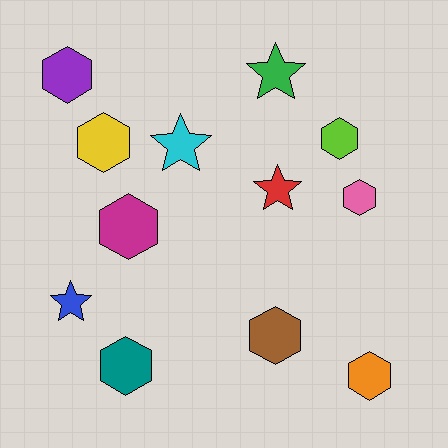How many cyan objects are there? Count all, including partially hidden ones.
There is 1 cyan object.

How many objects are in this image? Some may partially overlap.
There are 12 objects.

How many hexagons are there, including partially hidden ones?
There are 8 hexagons.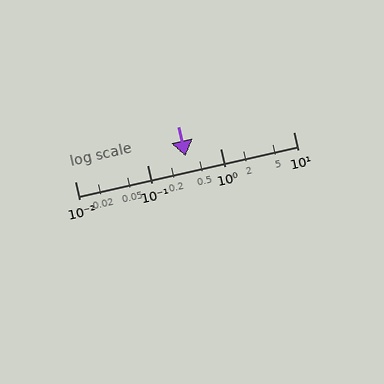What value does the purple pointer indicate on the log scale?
The pointer indicates approximately 0.33.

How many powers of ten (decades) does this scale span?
The scale spans 3 decades, from 0.01 to 10.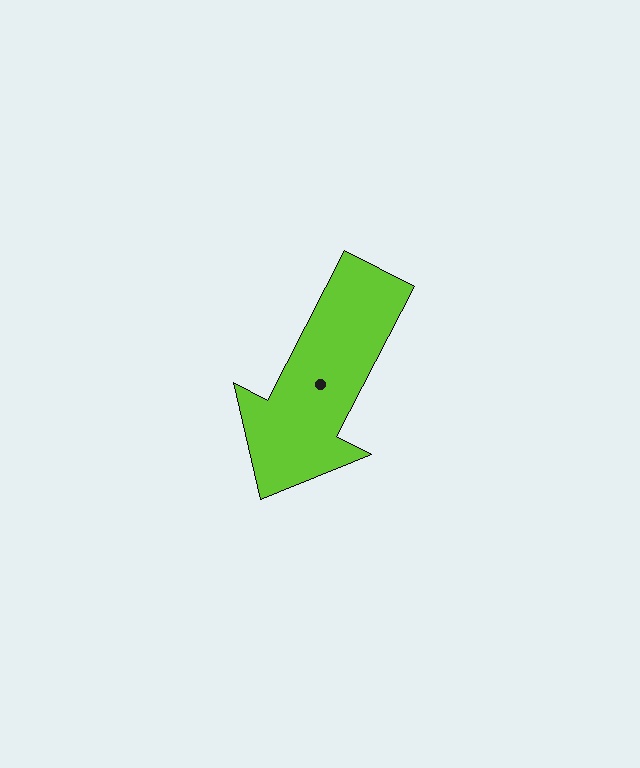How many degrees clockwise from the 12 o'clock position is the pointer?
Approximately 207 degrees.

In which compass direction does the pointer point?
Southwest.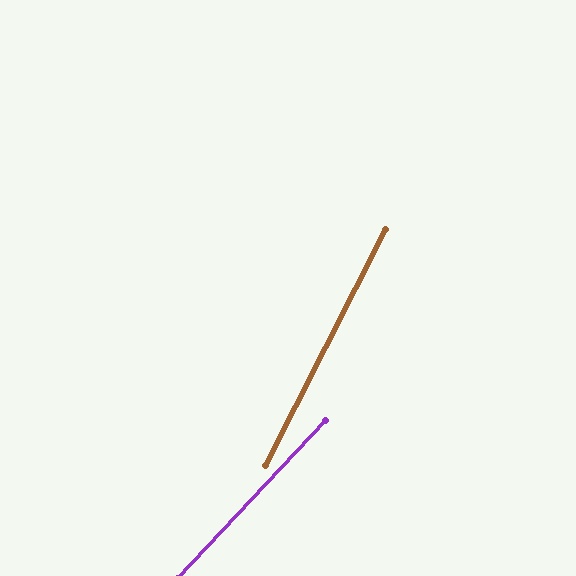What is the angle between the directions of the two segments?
Approximately 16 degrees.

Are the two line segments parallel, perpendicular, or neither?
Neither parallel nor perpendicular — they differ by about 16°.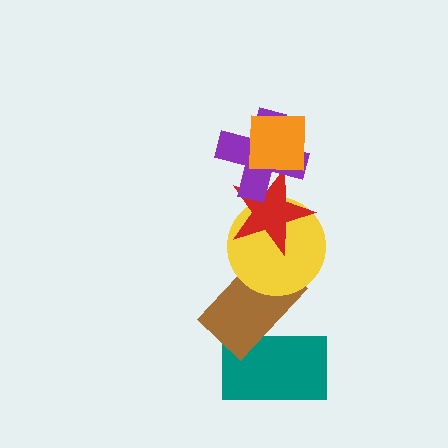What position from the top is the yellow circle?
The yellow circle is 4th from the top.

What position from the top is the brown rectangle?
The brown rectangle is 5th from the top.